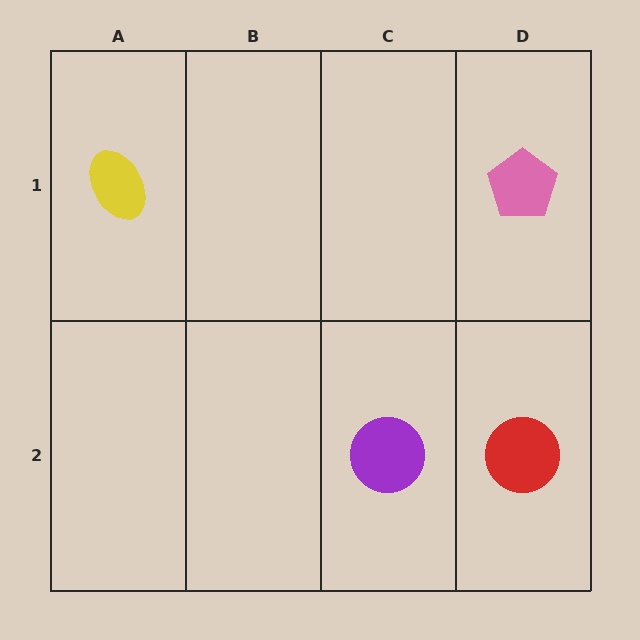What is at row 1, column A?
A yellow ellipse.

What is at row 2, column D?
A red circle.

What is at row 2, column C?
A purple circle.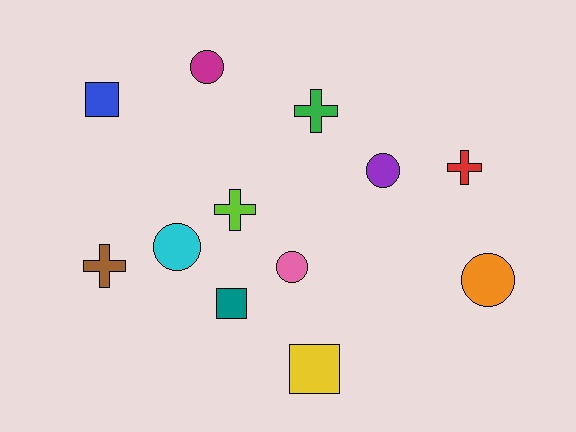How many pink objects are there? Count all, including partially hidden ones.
There is 1 pink object.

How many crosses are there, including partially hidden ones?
There are 4 crosses.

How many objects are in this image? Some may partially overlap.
There are 12 objects.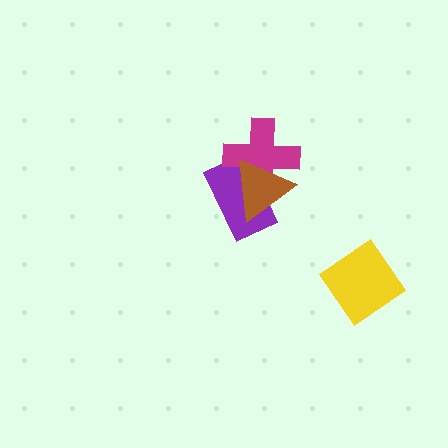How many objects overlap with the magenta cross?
2 objects overlap with the magenta cross.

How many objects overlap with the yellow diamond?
0 objects overlap with the yellow diamond.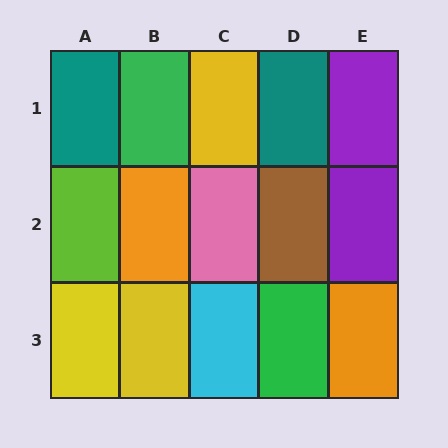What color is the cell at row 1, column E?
Purple.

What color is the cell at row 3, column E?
Orange.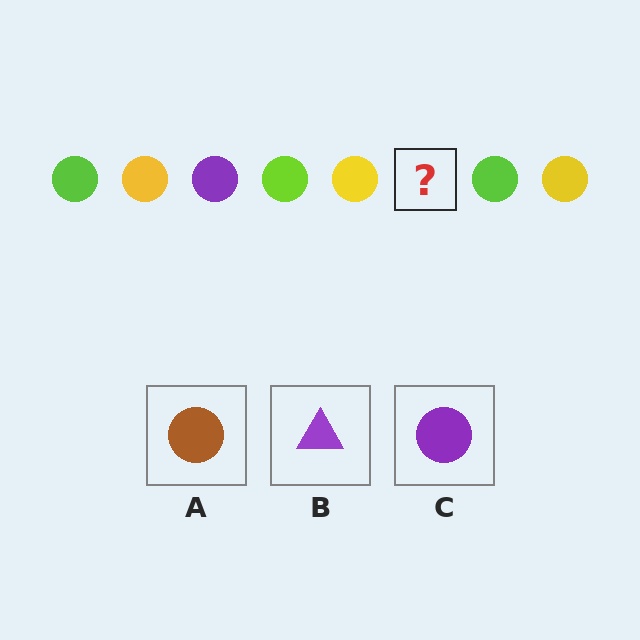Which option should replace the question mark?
Option C.